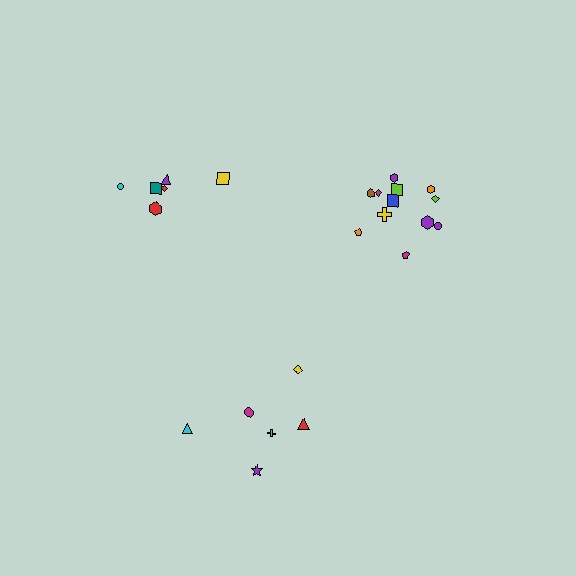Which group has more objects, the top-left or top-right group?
The top-right group.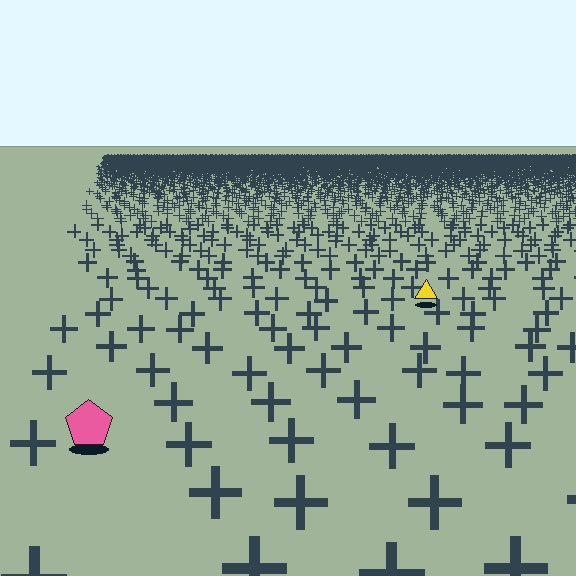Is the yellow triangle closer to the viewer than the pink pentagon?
No. The pink pentagon is closer — you can tell from the texture gradient: the ground texture is coarser near it.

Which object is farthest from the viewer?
The yellow triangle is farthest from the viewer. It appears smaller and the ground texture around it is denser.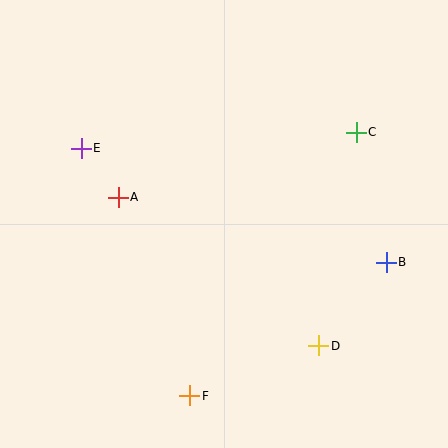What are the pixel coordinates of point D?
Point D is at (319, 346).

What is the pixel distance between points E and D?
The distance between E and D is 309 pixels.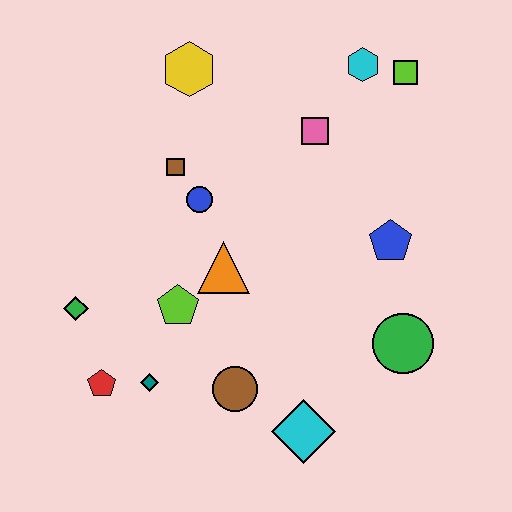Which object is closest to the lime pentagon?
The orange triangle is closest to the lime pentagon.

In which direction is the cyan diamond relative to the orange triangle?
The cyan diamond is below the orange triangle.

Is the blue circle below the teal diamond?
No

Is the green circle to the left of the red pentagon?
No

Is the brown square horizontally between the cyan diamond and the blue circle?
No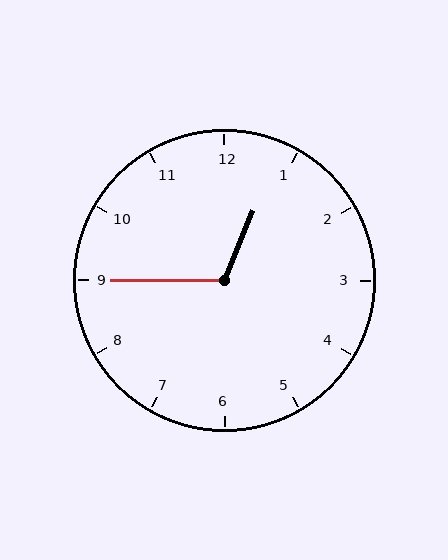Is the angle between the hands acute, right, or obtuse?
It is obtuse.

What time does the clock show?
12:45.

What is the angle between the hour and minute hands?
Approximately 112 degrees.